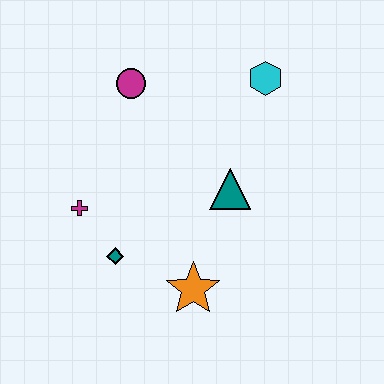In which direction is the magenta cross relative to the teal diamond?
The magenta cross is above the teal diamond.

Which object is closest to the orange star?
The teal diamond is closest to the orange star.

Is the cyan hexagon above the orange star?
Yes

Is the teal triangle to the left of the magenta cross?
No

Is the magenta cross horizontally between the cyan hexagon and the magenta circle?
No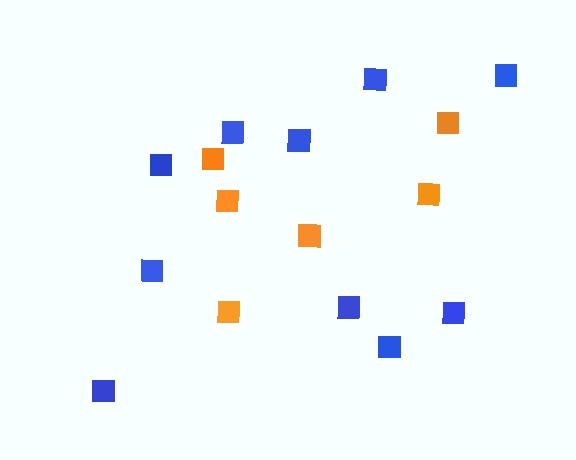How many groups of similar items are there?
There are 2 groups: one group of orange squares (6) and one group of blue squares (10).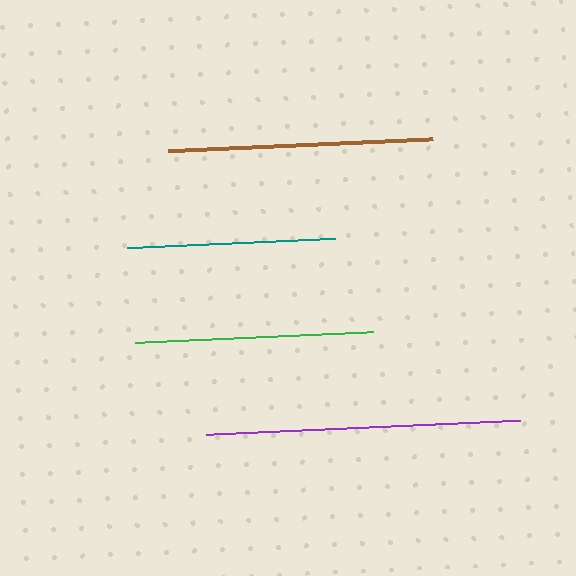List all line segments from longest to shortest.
From longest to shortest: purple, brown, green, teal.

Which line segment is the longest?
The purple line is the longest at approximately 316 pixels.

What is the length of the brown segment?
The brown segment is approximately 265 pixels long.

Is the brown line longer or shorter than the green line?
The brown line is longer than the green line.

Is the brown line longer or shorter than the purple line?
The purple line is longer than the brown line.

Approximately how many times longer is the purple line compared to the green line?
The purple line is approximately 1.3 times the length of the green line.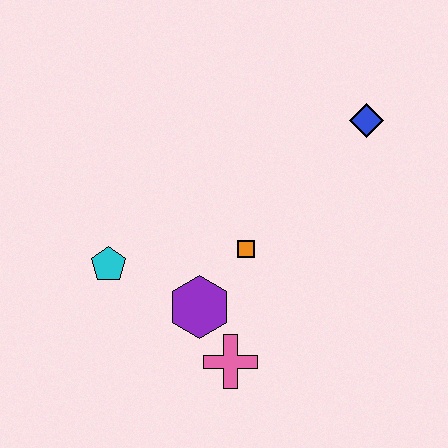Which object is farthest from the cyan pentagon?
The blue diamond is farthest from the cyan pentagon.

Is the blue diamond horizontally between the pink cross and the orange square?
No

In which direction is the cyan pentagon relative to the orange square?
The cyan pentagon is to the left of the orange square.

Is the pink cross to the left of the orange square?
Yes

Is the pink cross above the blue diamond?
No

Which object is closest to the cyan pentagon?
The purple hexagon is closest to the cyan pentagon.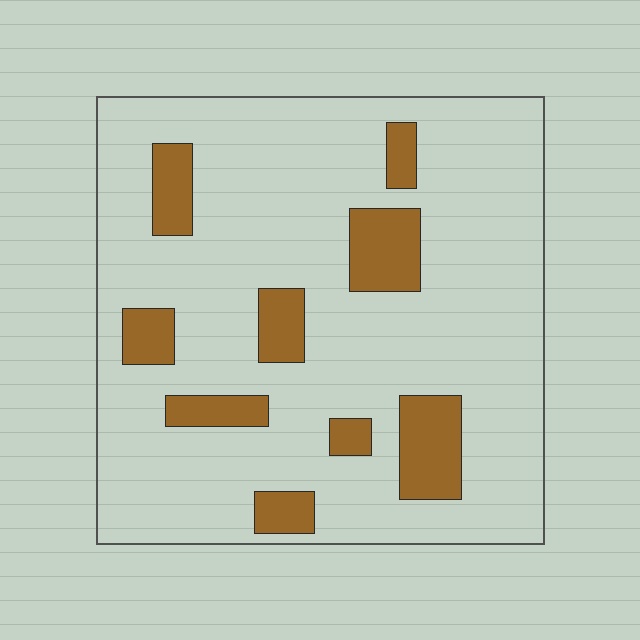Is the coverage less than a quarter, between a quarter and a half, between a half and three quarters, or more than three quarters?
Less than a quarter.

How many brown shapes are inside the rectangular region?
9.